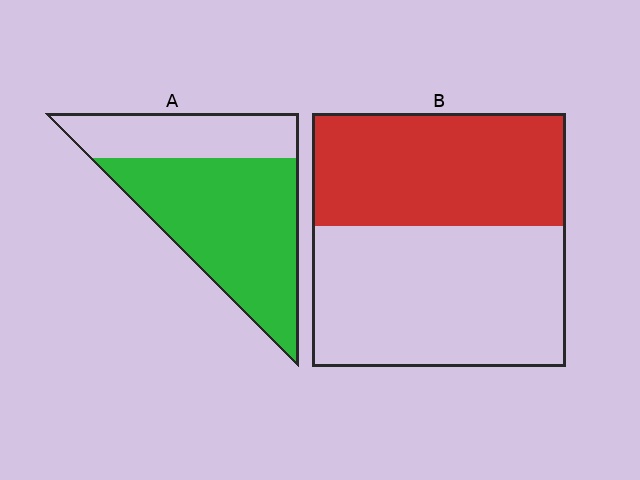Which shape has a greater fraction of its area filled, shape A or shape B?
Shape A.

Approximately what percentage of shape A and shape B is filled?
A is approximately 70% and B is approximately 45%.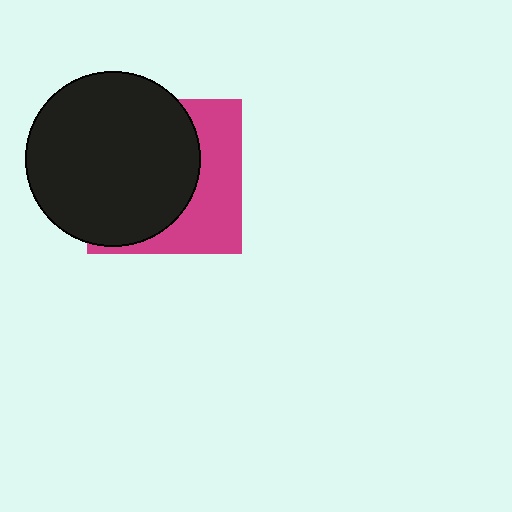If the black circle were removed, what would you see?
You would see the complete magenta square.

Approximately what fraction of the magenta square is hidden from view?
Roughly 62% of the magenta square is hidden behind the black circle.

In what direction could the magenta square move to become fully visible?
The magenta square could move right. That would shift it out from behind the black circle entirely.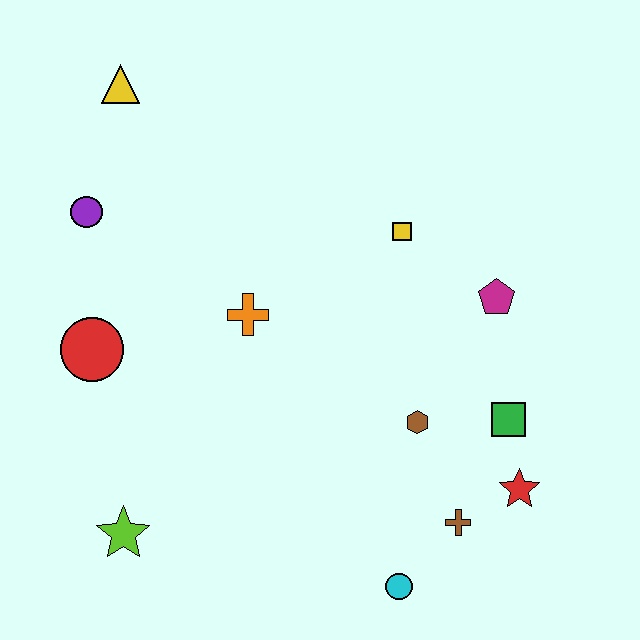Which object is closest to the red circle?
The purple circle is closest to the red circle.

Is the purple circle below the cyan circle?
No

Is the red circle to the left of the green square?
Yes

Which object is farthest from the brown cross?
The yellow triangle is farthest from the brown cross.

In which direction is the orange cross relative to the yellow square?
The orange cross is to the left of the yellow square.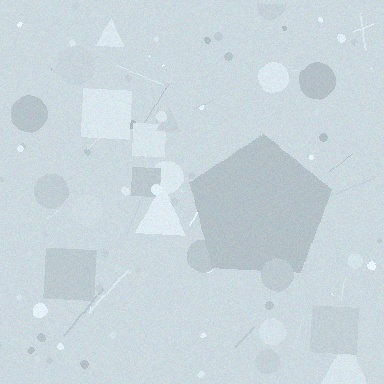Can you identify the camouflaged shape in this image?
The camouflaged shape is a pentagon.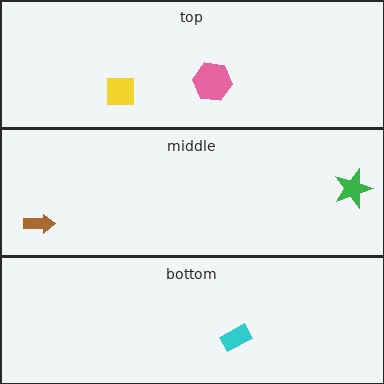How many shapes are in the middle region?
2.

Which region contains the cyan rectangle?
The bottom region.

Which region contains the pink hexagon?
The top region.